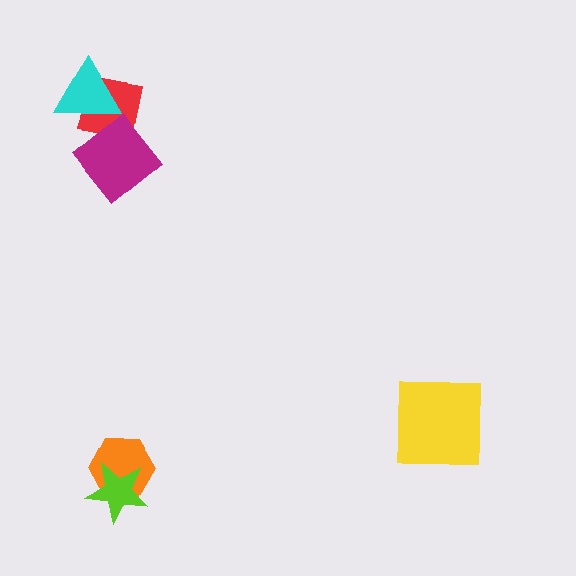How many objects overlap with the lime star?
1 object overlaps with the lime star.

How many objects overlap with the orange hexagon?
1 object overlaps with the orange hexagon.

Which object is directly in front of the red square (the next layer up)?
The magenta diamond is directly in front of the red square.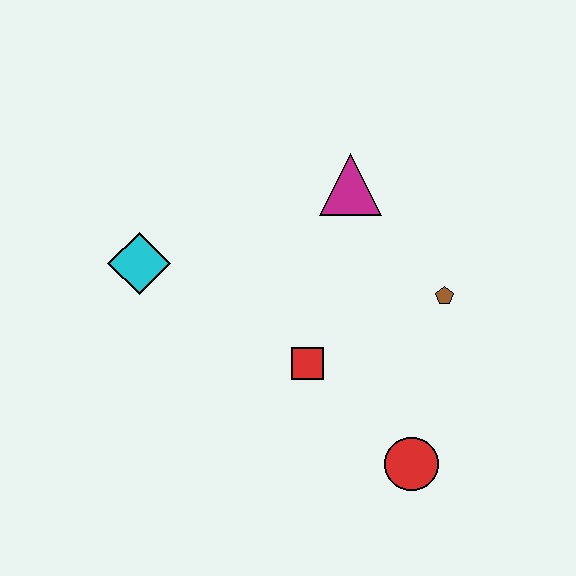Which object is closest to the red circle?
The red square is closest to the red circle.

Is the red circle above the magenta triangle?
No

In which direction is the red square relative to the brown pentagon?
The red square is to the left of the brown pentagon.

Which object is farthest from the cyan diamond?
The red circle is farthest from the cyan diamond.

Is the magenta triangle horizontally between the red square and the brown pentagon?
Yes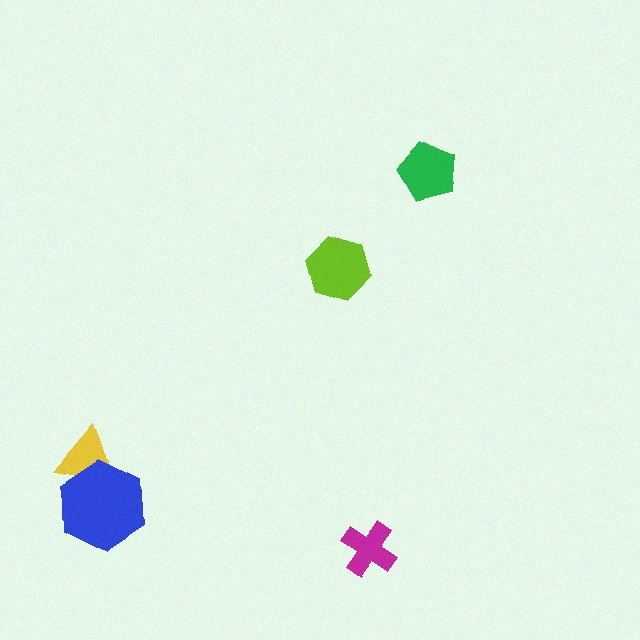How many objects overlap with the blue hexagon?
1 object overlaps with the blue hexagon.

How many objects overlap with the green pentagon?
0 objects overlap with the green pentagon.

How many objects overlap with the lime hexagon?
0 objects overlap with the lime hexagon.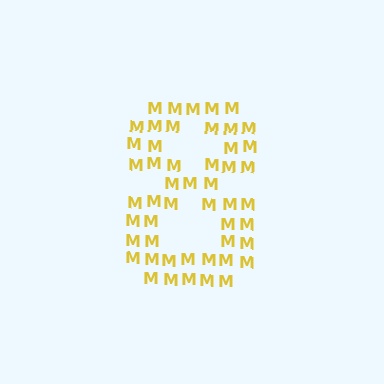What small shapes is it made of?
It is made of small letter M's.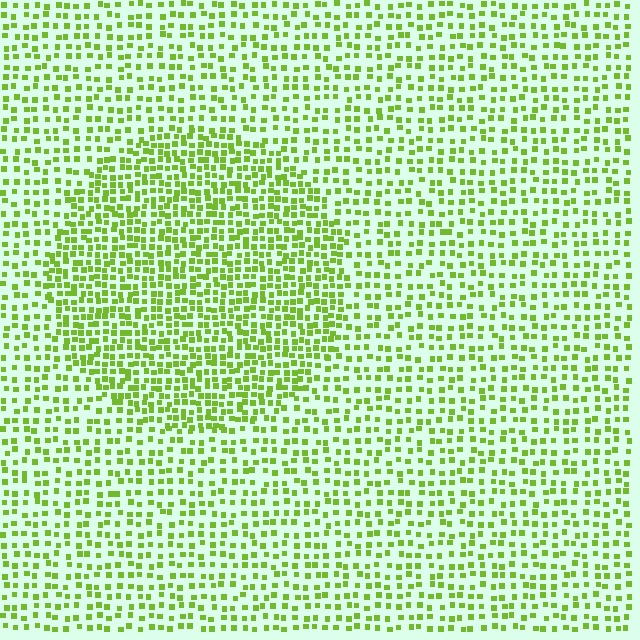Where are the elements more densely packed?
The elements are more densely packed inside the circle boundary.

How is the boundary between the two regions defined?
The boundary is defined by a change in element density (approximately 1.8x ratio). All elements are the same color, size, and shape.